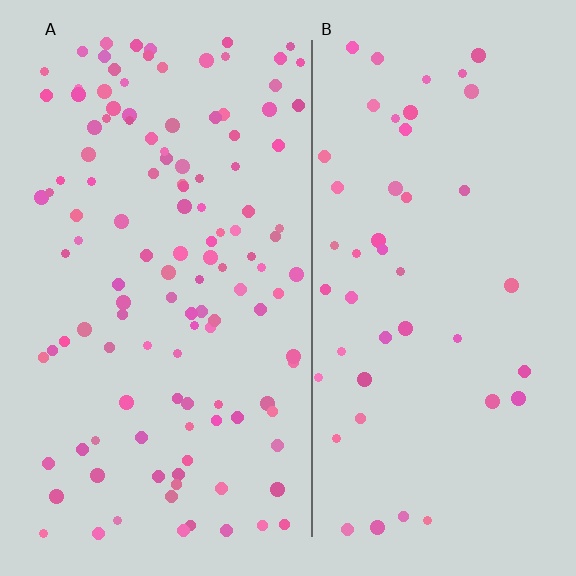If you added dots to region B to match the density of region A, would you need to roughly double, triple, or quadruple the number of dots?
Approximately triple.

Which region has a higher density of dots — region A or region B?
A (the left).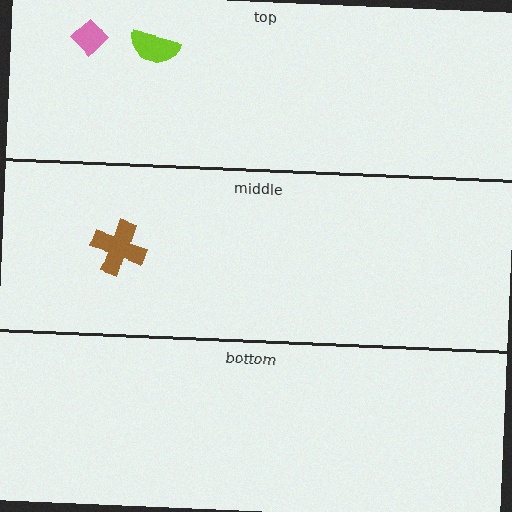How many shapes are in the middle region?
1.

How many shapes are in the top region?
2.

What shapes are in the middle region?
The brown cross.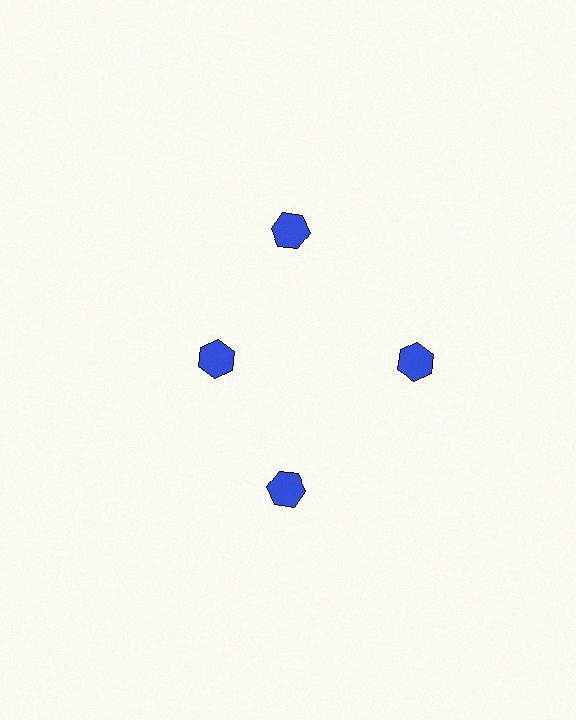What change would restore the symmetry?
The symmetry would be restored by moving it outward, back onto the ring so that all 4 hexagons sit at equal angles and equal distance from the center.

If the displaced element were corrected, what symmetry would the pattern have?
It would have 4-fold rotational symmetry — the pattern would map onto itself every 90 degrees.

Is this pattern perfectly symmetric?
No. The 4 blue hexagons are arranged in a ring, but one element near the 9 o'clock position is pulled inward toward the center, breaking the 4-fold rotational symmetry.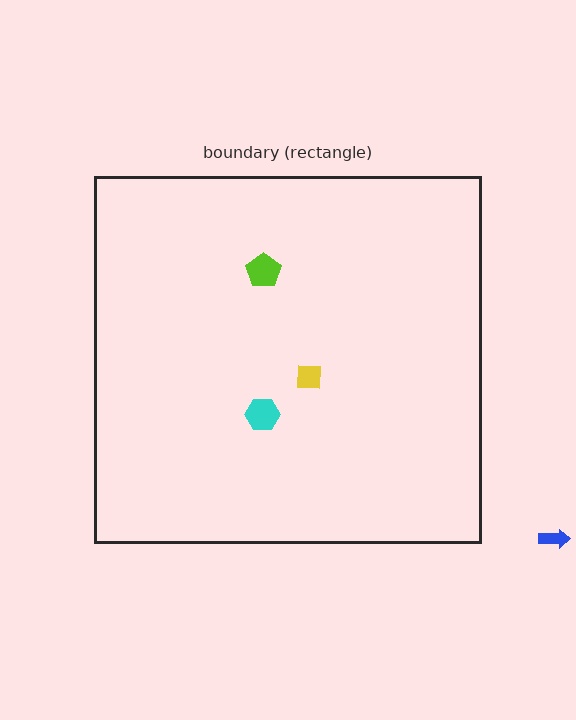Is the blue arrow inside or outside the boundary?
Outside.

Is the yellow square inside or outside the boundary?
Inside.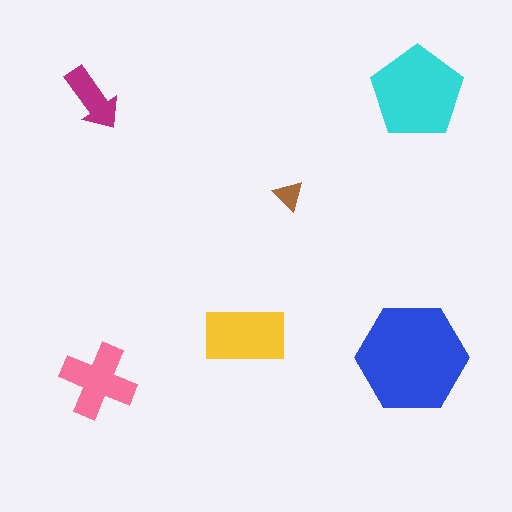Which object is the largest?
The blue hexagon.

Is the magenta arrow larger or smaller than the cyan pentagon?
Smaller.